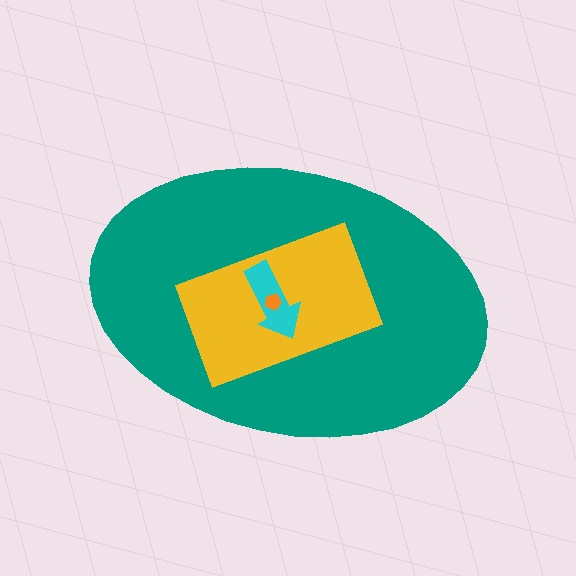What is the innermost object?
The orange pentagon.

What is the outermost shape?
The teal ellipse.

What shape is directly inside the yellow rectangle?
The cyan arrow.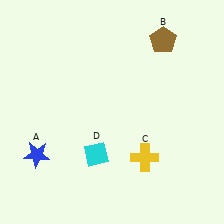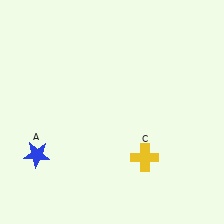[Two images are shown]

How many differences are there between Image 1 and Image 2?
There are 2 differences between the two images.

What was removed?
The brown pentagon (B), the cyan diamond (D) were removed in Image 2.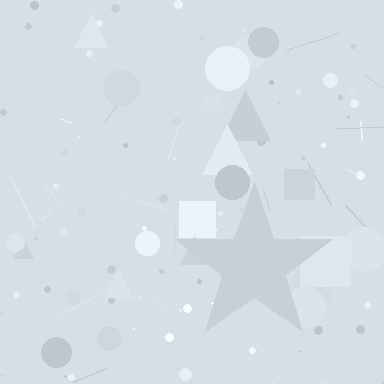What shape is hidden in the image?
A star is hidden in the image.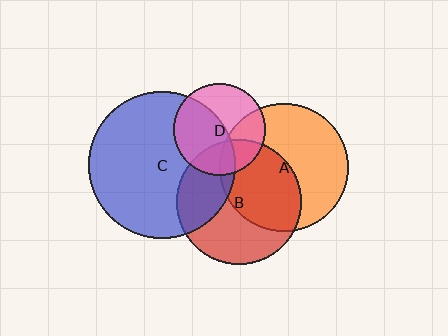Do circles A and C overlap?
Yes.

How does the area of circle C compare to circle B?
Approximately 1.4 times.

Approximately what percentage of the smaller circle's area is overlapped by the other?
Approximately 5%.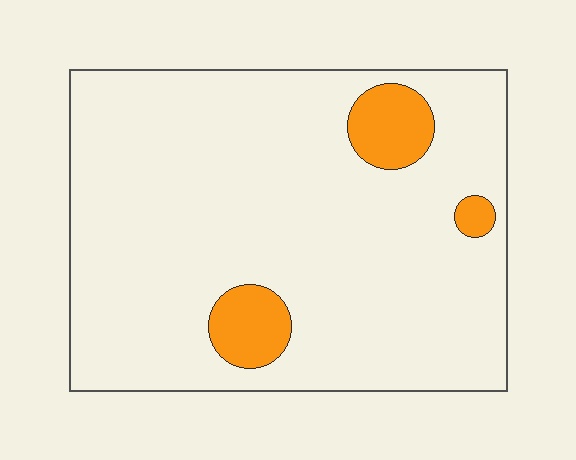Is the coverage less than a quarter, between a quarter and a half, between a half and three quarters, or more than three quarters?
Less than a quarter.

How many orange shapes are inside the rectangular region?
3.